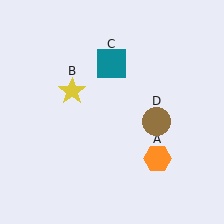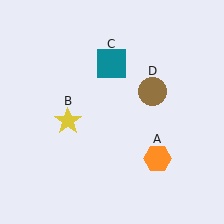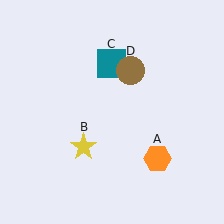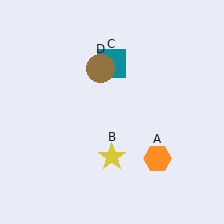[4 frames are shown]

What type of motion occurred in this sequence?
The yellow star (object B), brown circle (object D) rotated counterclockwise around the center of the scene.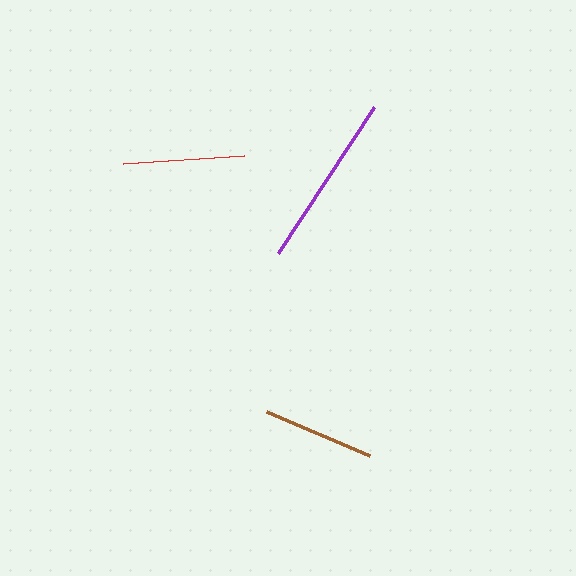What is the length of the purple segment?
The purple segment is approximately 175 pixels long.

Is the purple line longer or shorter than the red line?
The purple line is longer than the red line.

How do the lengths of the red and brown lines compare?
The red and brown lines are approximately the same length.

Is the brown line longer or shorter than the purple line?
The purple line is longer than the brown line.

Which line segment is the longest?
The purple line is the longest at approximately 175 pixels.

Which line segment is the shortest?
The brown line is the shortest at approximately 112 pixels.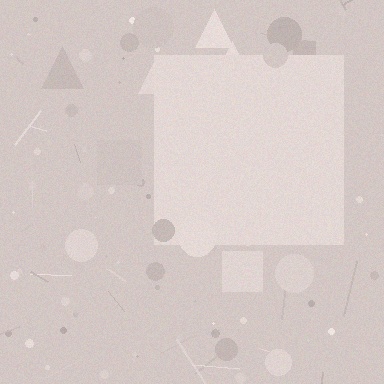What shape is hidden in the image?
A square is hidden in the image.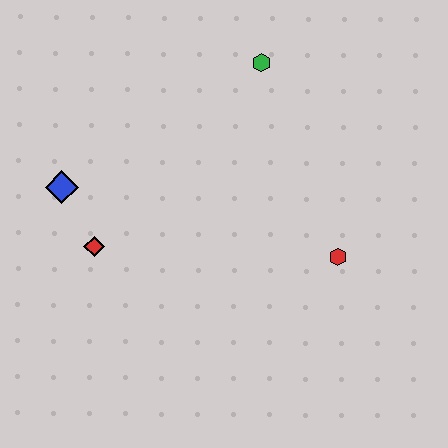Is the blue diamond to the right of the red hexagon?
No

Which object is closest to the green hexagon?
The red hexagon is closest to the green hexagon.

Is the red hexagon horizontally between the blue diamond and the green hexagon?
No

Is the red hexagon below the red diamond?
Yes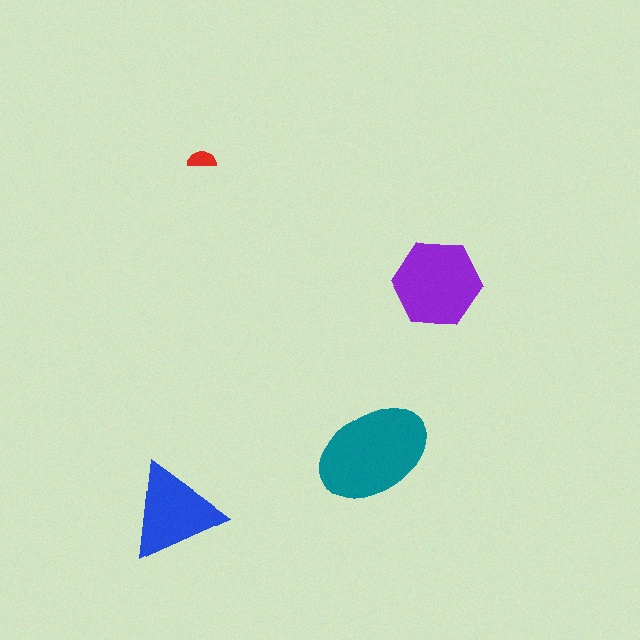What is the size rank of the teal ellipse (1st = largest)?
1st.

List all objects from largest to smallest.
The teal ellipse, the purple hexagon, the blue triangle, the red semicircle.